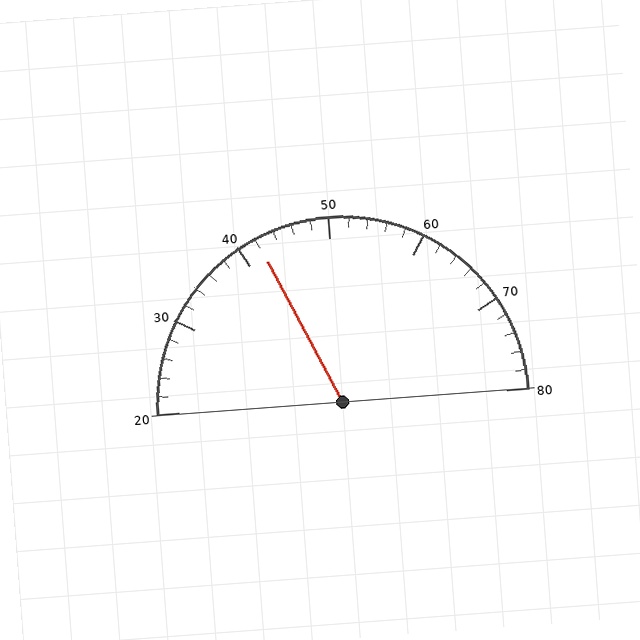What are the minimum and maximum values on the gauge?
The gauge ranges from 20 to 80.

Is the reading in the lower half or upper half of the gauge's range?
The reading is in the lower half of the range (20 to 80).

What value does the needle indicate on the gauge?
The needle indicates approximately 42.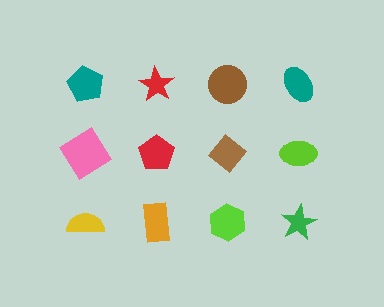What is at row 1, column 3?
A brown circle.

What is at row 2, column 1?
A pink diamond.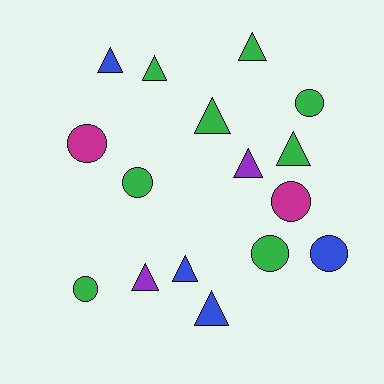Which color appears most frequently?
Green, with 8 objects.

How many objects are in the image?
There are 16 objects.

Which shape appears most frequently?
Triangle, with 9 objects.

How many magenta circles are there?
There are 2 magenta circles.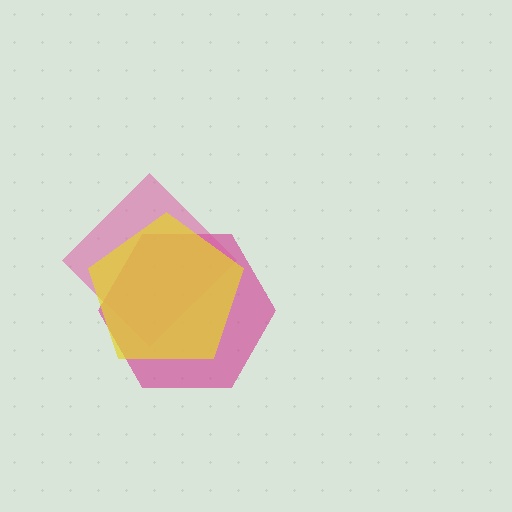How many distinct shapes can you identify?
There are 3 distinct shapes: a magenta hexagon, a pink diamond, a yellow pentagon.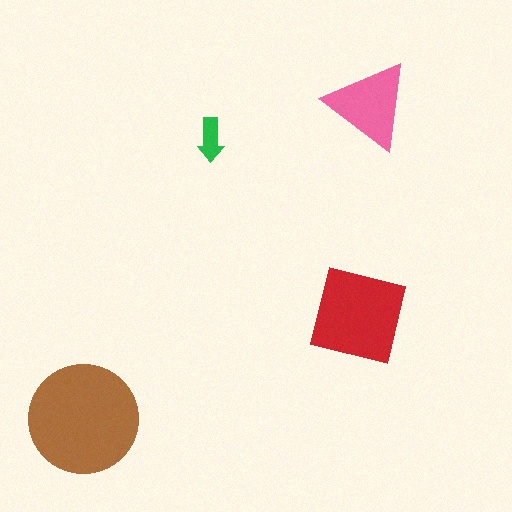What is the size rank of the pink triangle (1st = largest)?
3rd.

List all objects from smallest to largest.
The green arrow, the pink triangle, the red square, the brown circle.